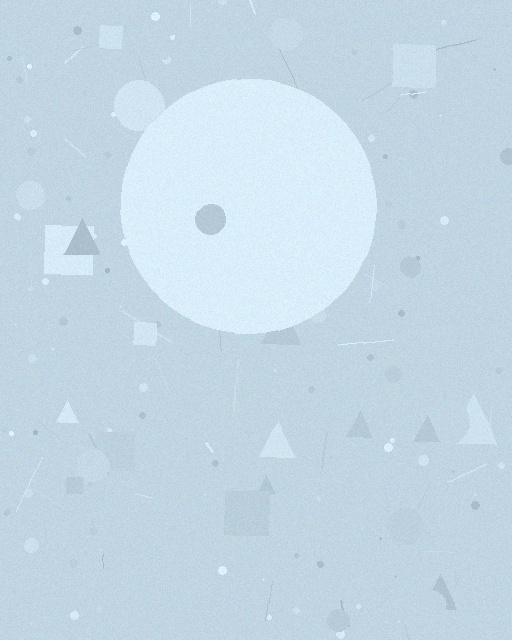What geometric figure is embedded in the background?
A circle is embedded in the background.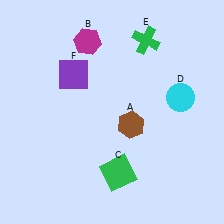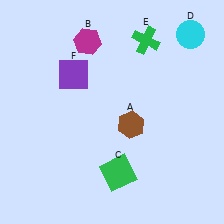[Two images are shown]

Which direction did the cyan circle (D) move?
The cyan circle (D) moved up.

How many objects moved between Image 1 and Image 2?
1 object moved between the two images.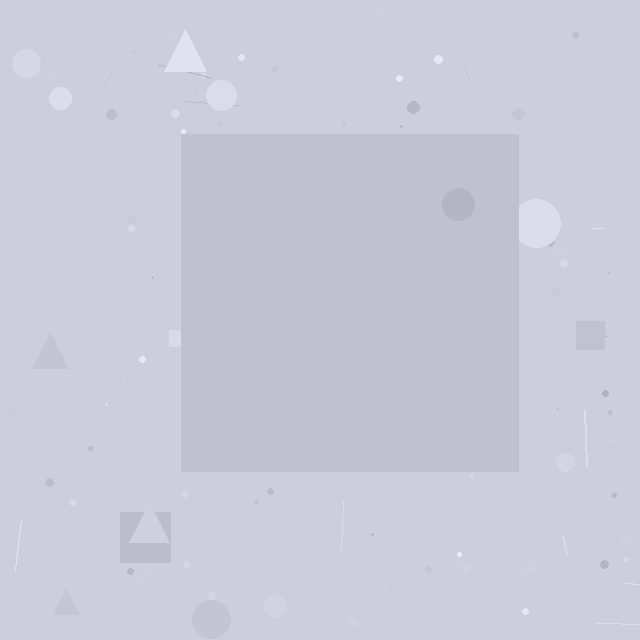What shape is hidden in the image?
A square is hidden in the image.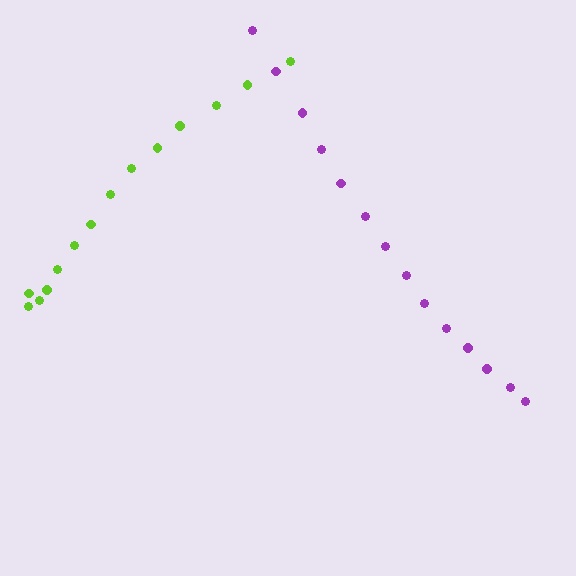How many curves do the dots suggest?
There are 2 distinct paths.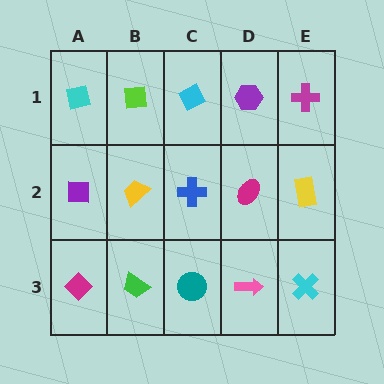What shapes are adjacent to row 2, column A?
A cyan square (row 1, column A), a magenta diamond (row 3, column A), a yellow trapezoid (row 2, column B).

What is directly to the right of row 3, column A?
A green trapezoid.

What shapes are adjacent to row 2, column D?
A purple hexagon (row 1, column D), a pink arrow (row 3, column D), a blue cross (row 2, column C), a yellow rectangle (row 2, column E).